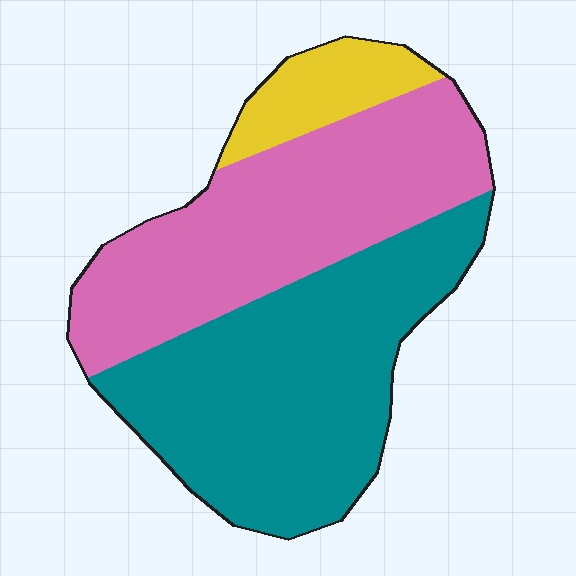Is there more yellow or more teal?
Teal.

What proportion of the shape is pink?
Pink covers about 40% of the shape.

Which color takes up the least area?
Yellow, at roughly 10%.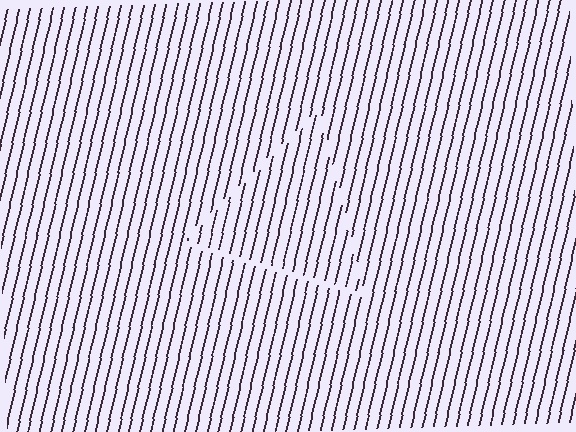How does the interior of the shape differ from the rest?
The interior of the shape contains the same grating, shifted by half a period — the contour is defined by the phase discontinuity where line-ends from the inner and outer gratings abut.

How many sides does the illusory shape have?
3 sides — the line-ends trace a triangle.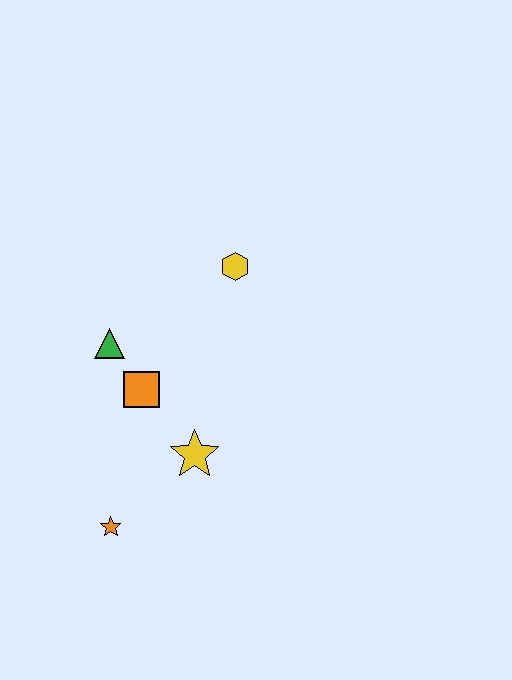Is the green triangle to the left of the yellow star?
Yes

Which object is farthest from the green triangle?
The orange star is farthest from the green triangle.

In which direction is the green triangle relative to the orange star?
The green triangle is above the orange star.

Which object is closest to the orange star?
The yellow star is closest to the orange star.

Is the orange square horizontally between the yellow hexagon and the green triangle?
Yes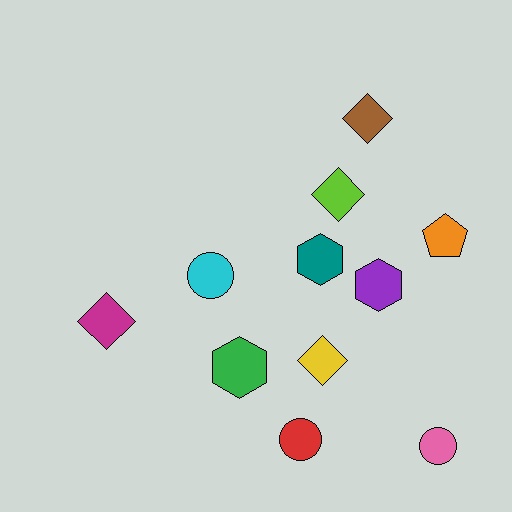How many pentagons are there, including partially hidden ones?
There is 1 pentagon.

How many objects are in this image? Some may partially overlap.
There are 11 objects.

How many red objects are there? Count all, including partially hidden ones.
There is 1 red object.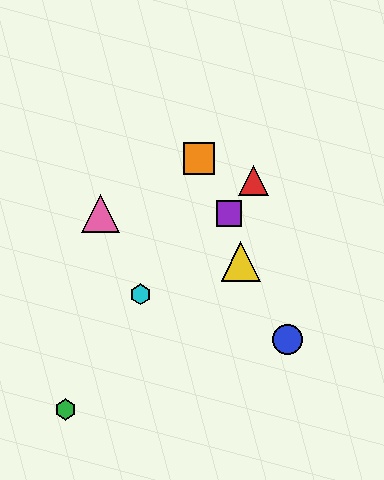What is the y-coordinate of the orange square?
The orange square is at y≈158.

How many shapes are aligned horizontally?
2 shapes (the purple square, the pink triangle) are aligned horizontally.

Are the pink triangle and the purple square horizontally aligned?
Yes, both are at y≈213.